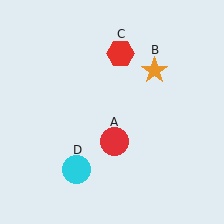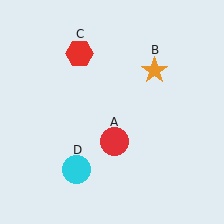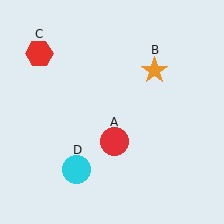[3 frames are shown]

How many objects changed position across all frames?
1 object changed position: red hexagon (object C).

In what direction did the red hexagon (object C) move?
The red hexagon (object C) moved left.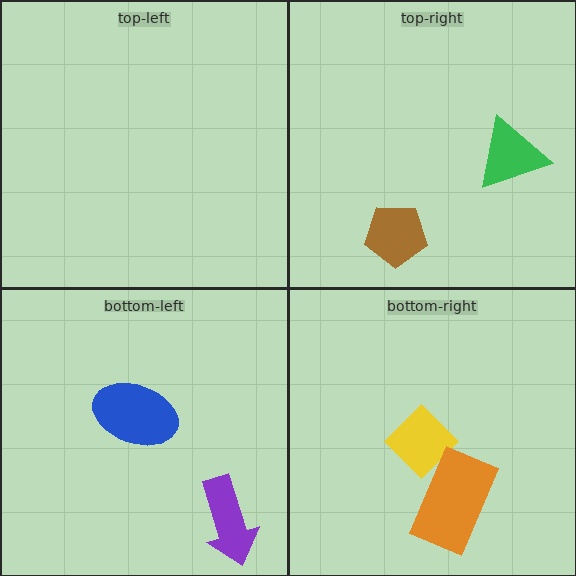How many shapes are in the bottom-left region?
2.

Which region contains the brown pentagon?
The top-right region.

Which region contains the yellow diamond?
The bottom-right region.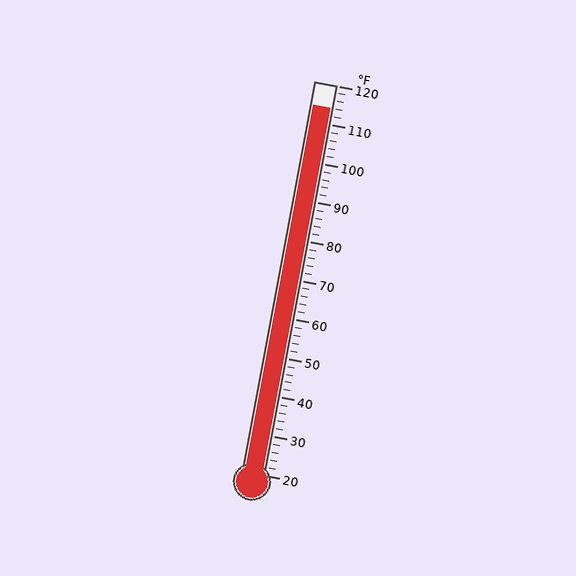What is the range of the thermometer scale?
The thermometer scale ranges from 20°F to 120°F.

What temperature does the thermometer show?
The thermometer shows approximately 114°F.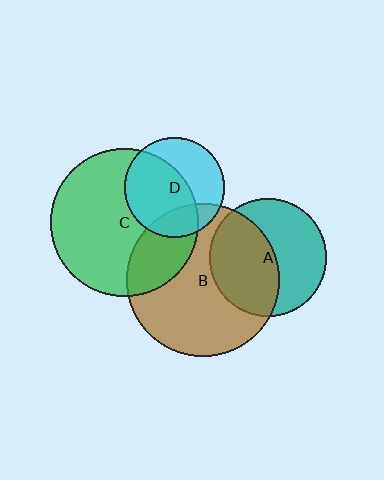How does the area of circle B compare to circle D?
Approximately 2.3 times.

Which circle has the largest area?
Circle B (brown).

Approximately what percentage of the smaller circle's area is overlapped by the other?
Approximately 50%.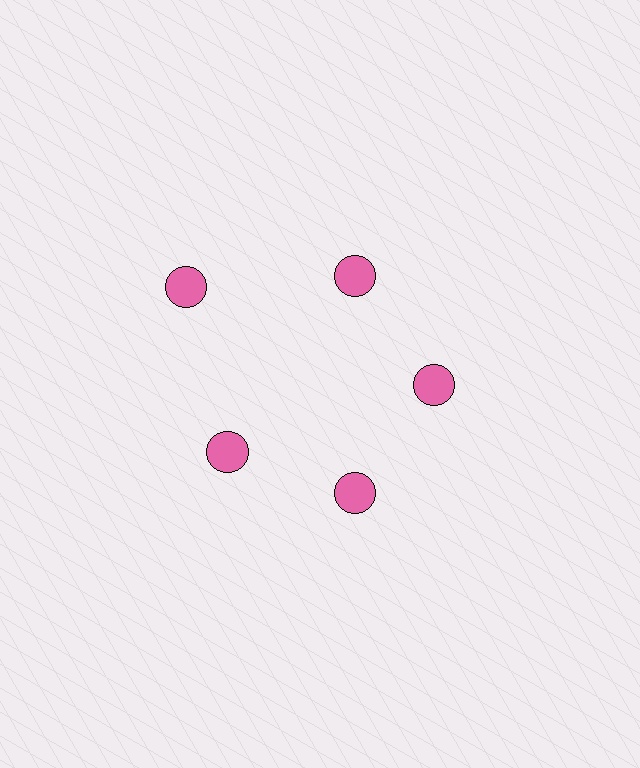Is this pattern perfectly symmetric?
No. The 5 pink circles are arranged in a ring, but one element near the 10 o'clock position is pushed outward from the center, breaking the 5-fold rotational symmetry.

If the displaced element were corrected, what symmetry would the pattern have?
It would have 5-fold rotational symmetry — the pattern would map onto itself every 72 degrees.